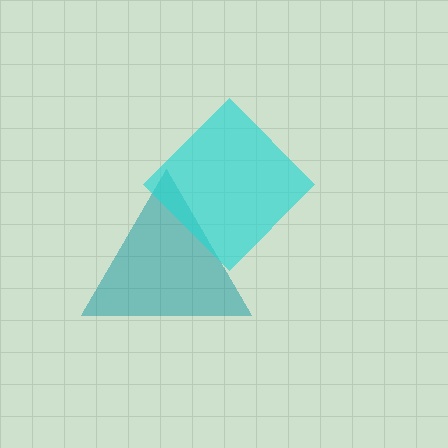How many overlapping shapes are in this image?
There are 2 overlapping shapes in the image.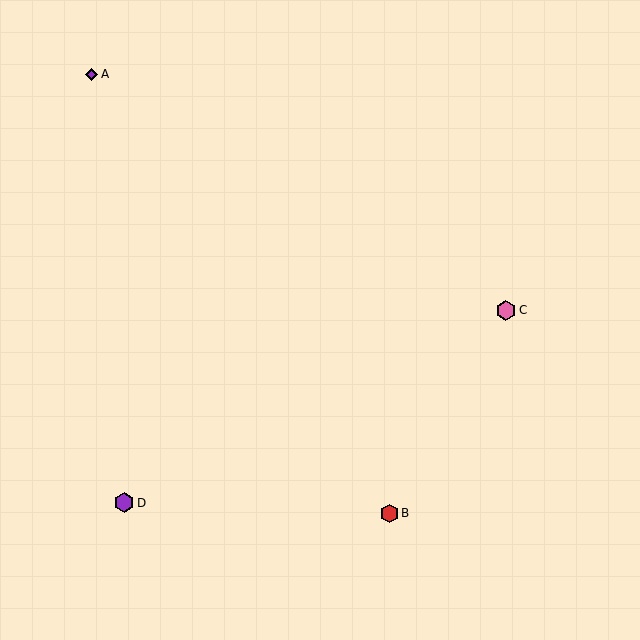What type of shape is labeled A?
Shape A is a purple diamond.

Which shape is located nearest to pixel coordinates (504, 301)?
The pink hexagon (labeled C) at (506, 310) is nearest to that location.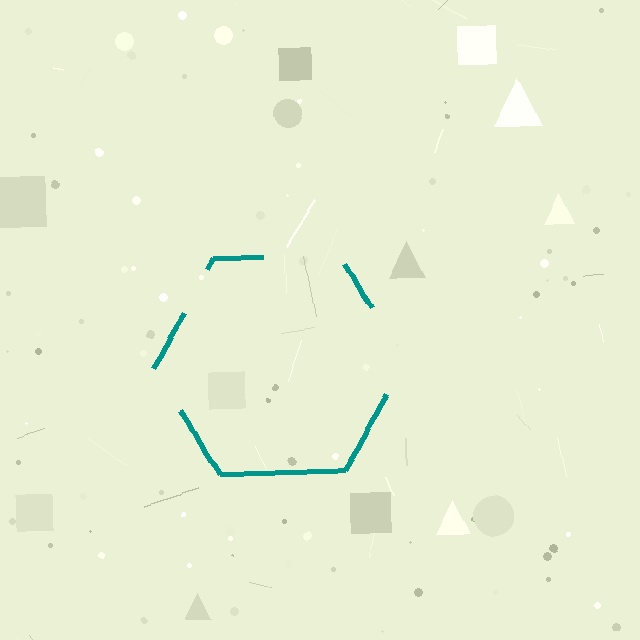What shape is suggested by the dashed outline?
The dashed outline suggests a hexagon.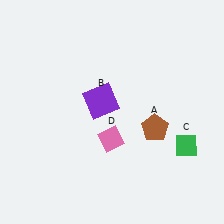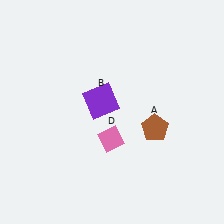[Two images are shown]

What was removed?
The green diamond (C) was removed in Image 2.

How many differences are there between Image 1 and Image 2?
There is 1 difference between the two images.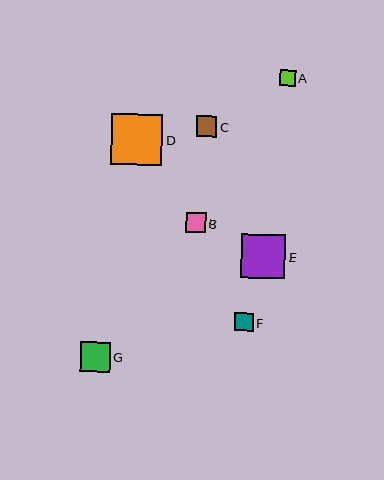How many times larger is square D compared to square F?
Square D is approximately 2.8 times the size of square F.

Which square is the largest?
Square D is the largest with a size of approximately 51 pixels.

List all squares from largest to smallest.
From largest to smallest: D, E, G, C, B, F, A.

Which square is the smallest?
Square A is the smallest with a size of approximately 15 pixels.